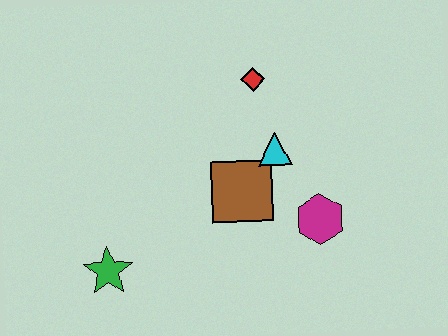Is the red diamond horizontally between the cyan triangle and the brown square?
Yes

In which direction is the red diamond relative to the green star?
The red diamond is above the green star.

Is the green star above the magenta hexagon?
No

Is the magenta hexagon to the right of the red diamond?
Yes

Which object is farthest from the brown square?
The green star is farthest from the brown square.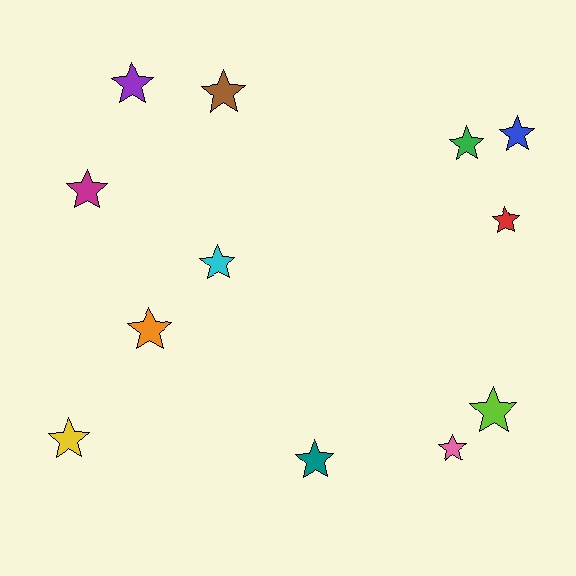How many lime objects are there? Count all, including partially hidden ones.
There is 1 lime object.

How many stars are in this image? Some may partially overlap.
There are 12 stars.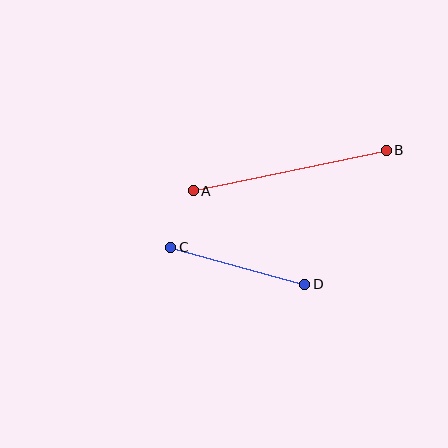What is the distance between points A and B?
The distance is approximately 197 pixels.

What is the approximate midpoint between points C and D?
The midpoint is at approximately (238, 266) pixels.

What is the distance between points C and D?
The distance is approximately 139 pixels.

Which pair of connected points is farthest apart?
Points A and B are farthest apart.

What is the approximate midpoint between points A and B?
The midpoint is at approximately (290, 170) pixels.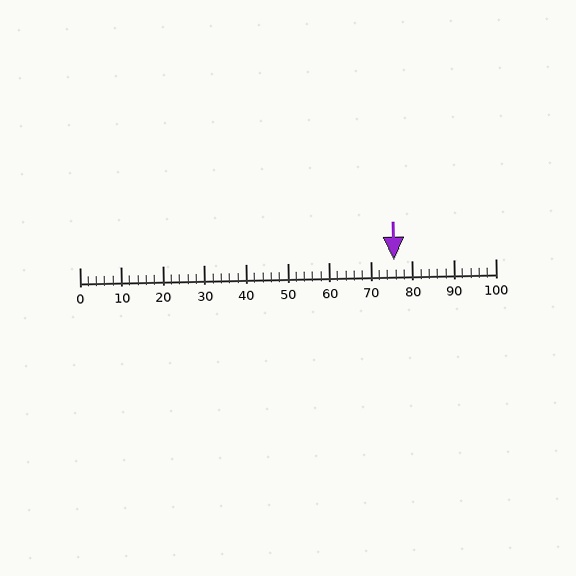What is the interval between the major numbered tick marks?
The major tick marks are spaced 10 units apart.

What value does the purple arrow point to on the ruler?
The purple arrow points to approximately 76.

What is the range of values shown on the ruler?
The ruler shows values from 0 to 100.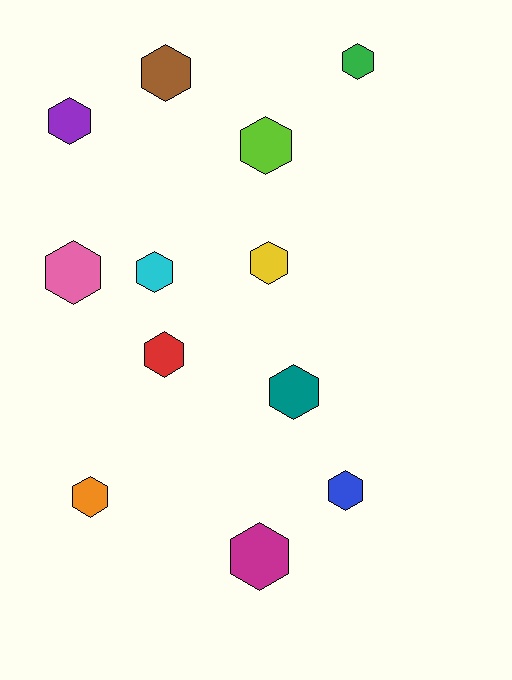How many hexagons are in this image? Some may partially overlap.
There are 12 hexagons.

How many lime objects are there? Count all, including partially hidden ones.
There is 1 lime object.